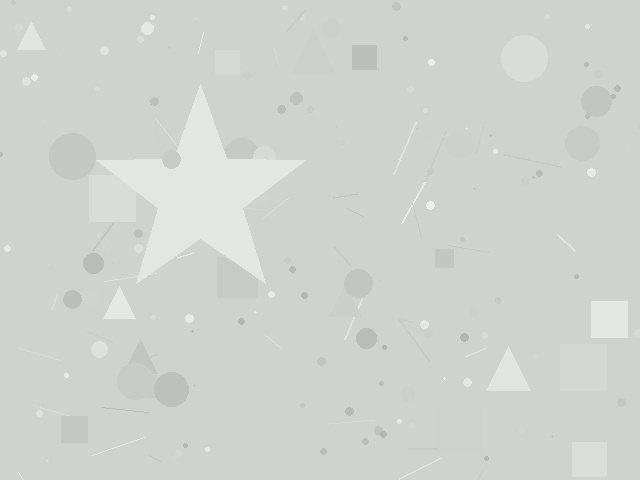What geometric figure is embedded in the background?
A star is embedded in the background.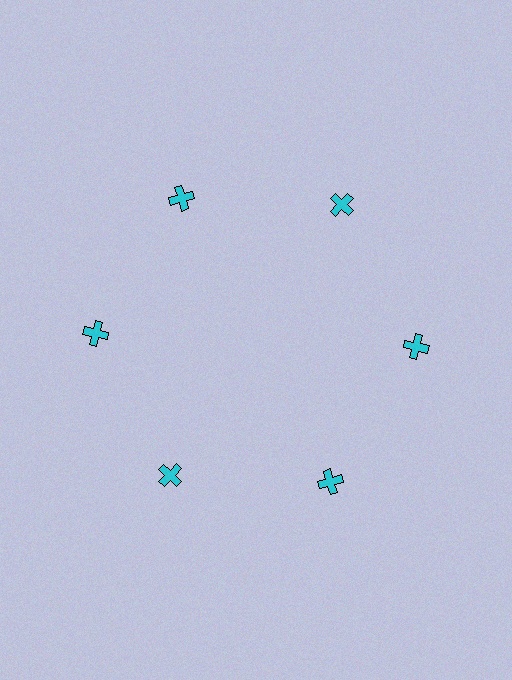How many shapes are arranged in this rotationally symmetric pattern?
There are 6 shapes, arranged in 6 groups of 1.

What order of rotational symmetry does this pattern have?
This pattern has 6-fold rotational symmetry.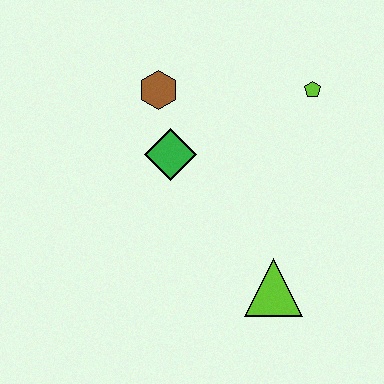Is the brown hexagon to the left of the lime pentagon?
Yes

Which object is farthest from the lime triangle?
The brown hexagon is farthest from the lime triangle.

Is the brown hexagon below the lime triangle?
No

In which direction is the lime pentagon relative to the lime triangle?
The lime pentagon is above the lime triangle.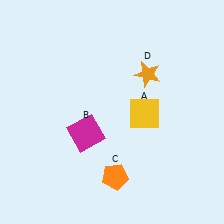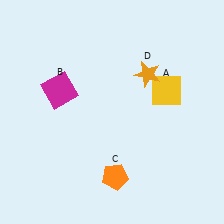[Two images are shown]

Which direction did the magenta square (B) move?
The magenta square (B) moved up.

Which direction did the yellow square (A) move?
The yellow square (A) moved up.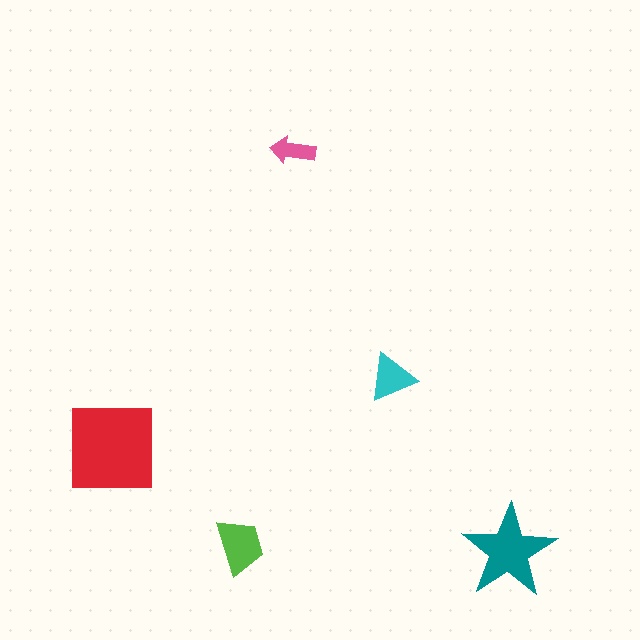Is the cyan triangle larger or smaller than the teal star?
Smaller.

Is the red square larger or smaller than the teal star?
Larger.